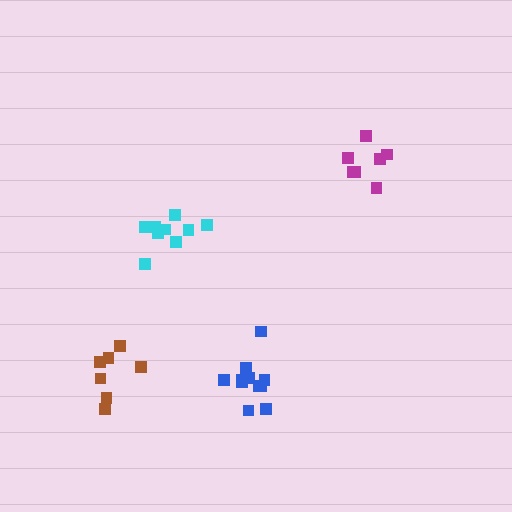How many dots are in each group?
Group 1: 11 dots, Group 2: 9 dots, Group 3: 7 dots, Group 4: 7 dots (34 total).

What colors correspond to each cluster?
The clusters are colored: blue, cyan, magenta, brown.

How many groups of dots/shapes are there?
There are 4 groups.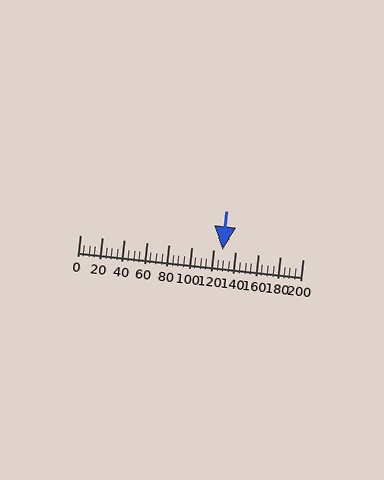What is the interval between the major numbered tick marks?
The major tick marks are spaced 20 units apart.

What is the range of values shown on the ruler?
The ruler shows values from 0 to 200.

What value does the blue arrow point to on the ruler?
The blue arrow points to approximately 128.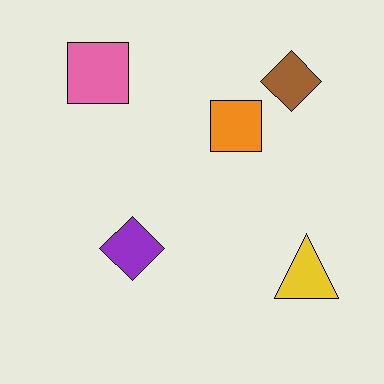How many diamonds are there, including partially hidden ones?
There are 2 diamonds.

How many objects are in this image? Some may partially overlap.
There are 5 objects.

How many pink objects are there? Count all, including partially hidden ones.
There is 1 pink object.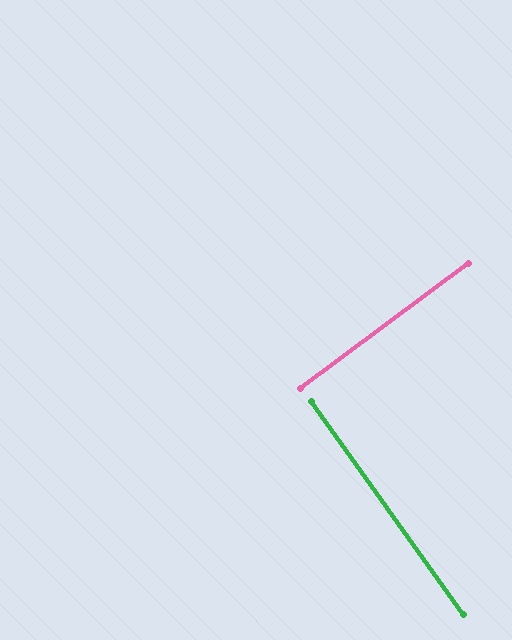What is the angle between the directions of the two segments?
Approximately 89 degrees.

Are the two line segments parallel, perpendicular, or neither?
Perpendicular — they meet at approximately 89°.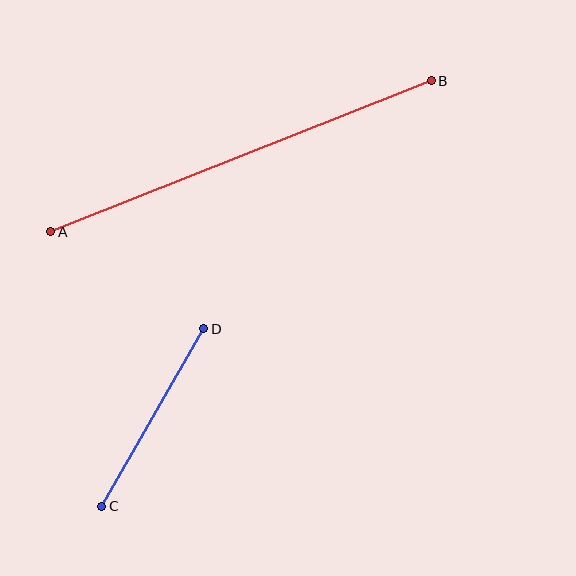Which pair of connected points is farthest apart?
Points A and B are farthest apart.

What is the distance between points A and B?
The distance is approximately 409 pixels.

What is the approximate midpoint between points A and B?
The midpoint is at approximately (241, 156) pixels.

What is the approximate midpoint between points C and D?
The midpoint is at approximately (153, 418) pixels.